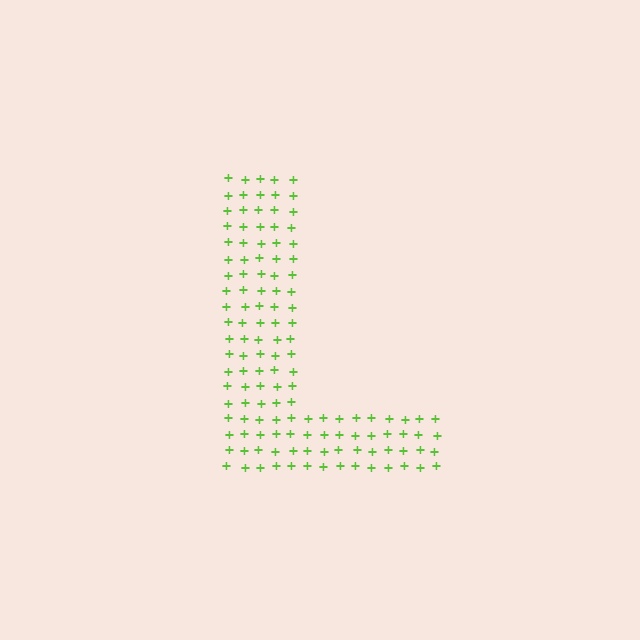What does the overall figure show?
The overall figure shows the letter L.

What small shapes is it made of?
It is made of small plus signs.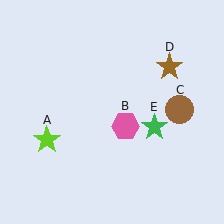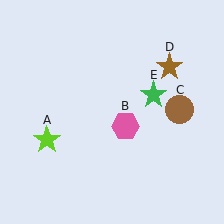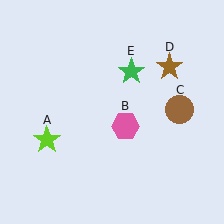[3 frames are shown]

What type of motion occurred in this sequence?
The green star (object E) rotated counterclockwise around the center of the scene.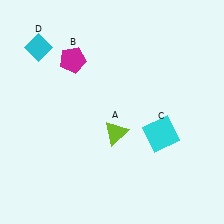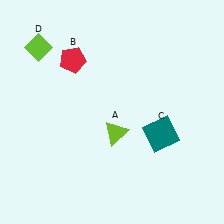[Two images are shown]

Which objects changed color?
B changed from magenta to red. C changed from cyan to teal. D changed from cyan to lime.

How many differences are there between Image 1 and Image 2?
There are 3 differences between the two images.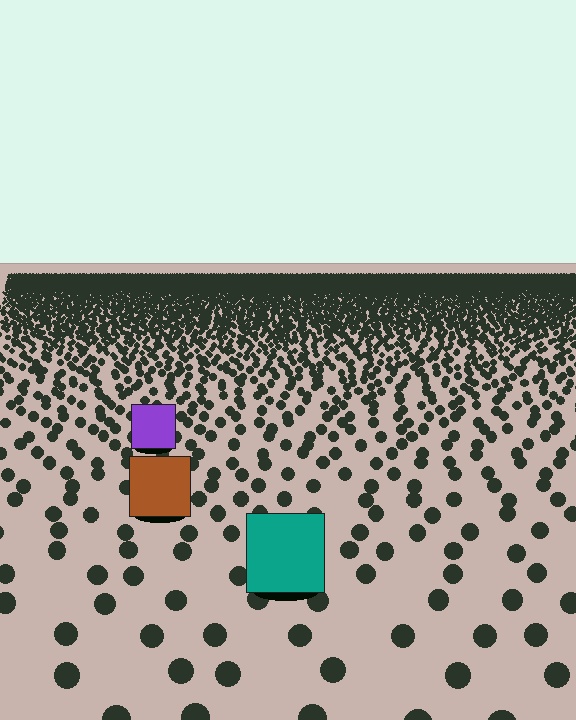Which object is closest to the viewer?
The teal square is closest. The texture marks near it are larger and more spread out.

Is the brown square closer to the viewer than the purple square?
Yes. The brown square is closer — you can tell from the texture gradient: the ground texture is coarser near it.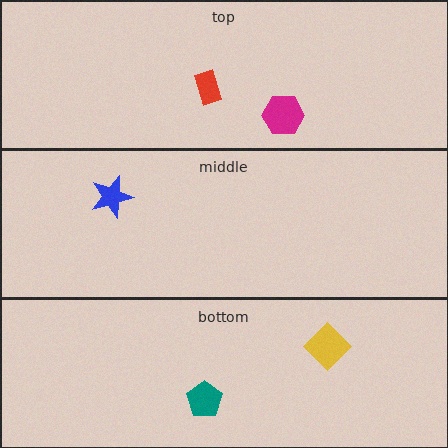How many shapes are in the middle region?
1.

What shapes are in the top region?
The magenta hexagon, the red rectangle.